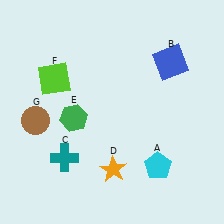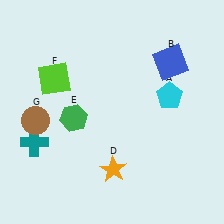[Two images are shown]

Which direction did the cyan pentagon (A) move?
The cyan pentagon (A) moved up.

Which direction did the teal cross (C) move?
The teal cross (C) moved left.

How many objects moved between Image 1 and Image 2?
2 objects moved between the two images.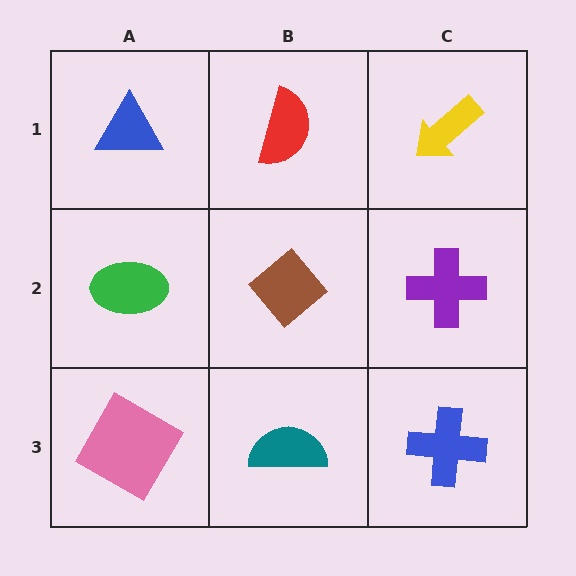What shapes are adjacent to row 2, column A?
A blue triangle (row 1, column A), a pink diamond (row 3, column A), a brown diamond (row 2, column B).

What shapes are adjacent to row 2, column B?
A red semicircle (row 1, column B), a teal semicircle (row 3, column B), a green ellipse (row 2, column A), a purple cross (row 2, column C).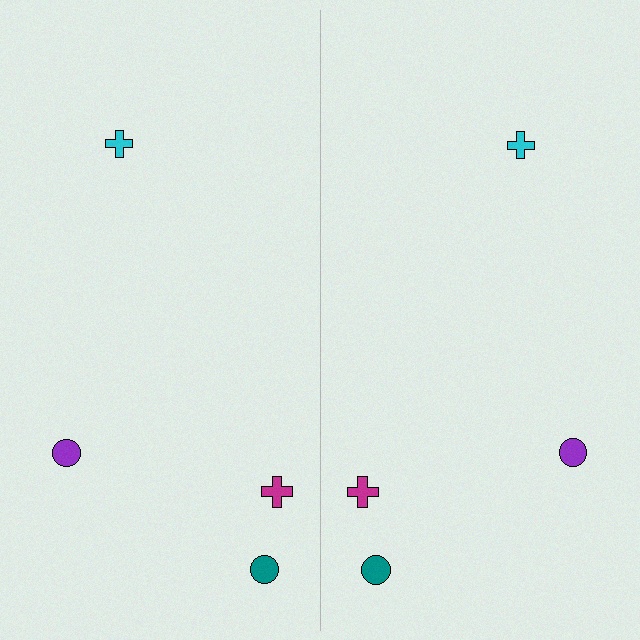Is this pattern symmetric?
Yes, this pattern has bilateral (reflection) symmetry.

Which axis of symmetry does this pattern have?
The pattern has a vertical axis of symmetry running through the center of the image.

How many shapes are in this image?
There are 8 shapes in this image.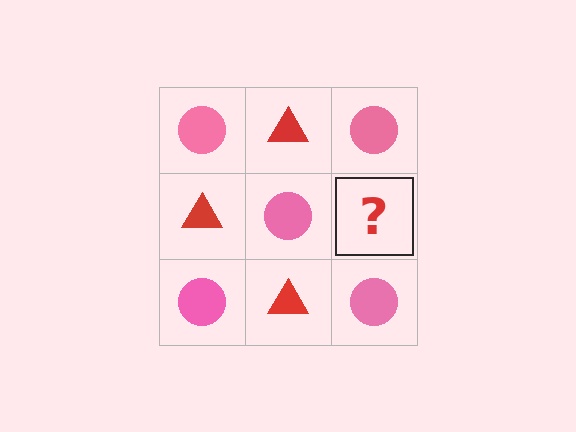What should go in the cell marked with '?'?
The missing cell should contain a red triangle.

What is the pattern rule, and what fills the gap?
The rule is that it alternates pink circle and red triangle in a checkerboard pattern. The gap should be filled with a red triangle.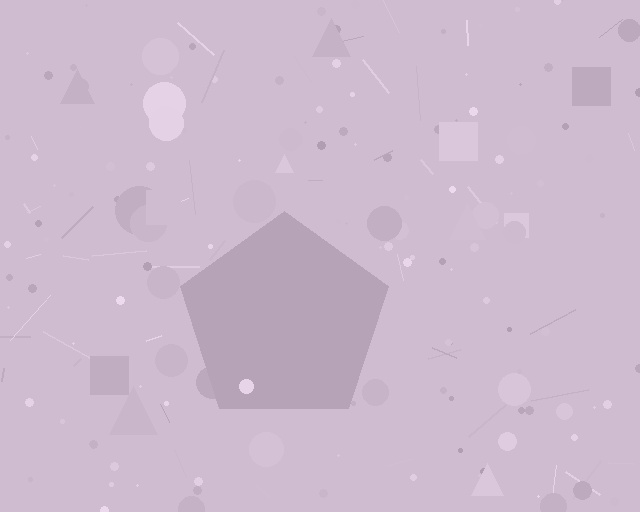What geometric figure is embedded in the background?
A pentagon is embedded in the background.